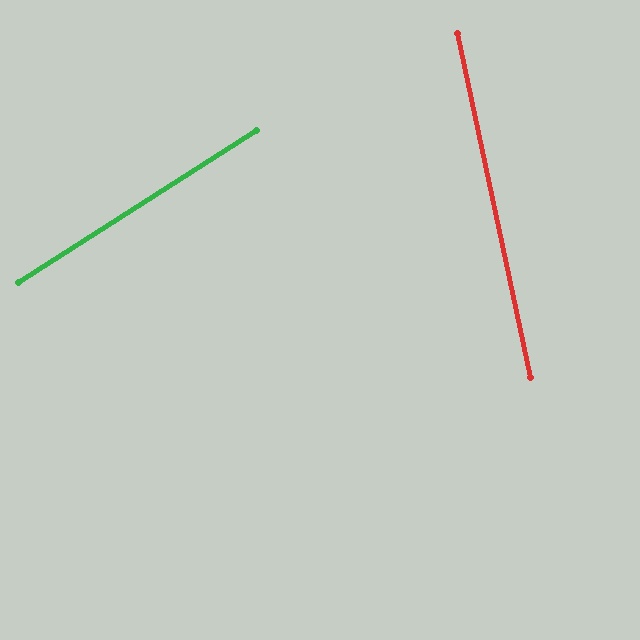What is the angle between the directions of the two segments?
Approximately 69 degrees.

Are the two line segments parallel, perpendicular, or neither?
Neither parallel nor perpendicular — they differ by about 69°.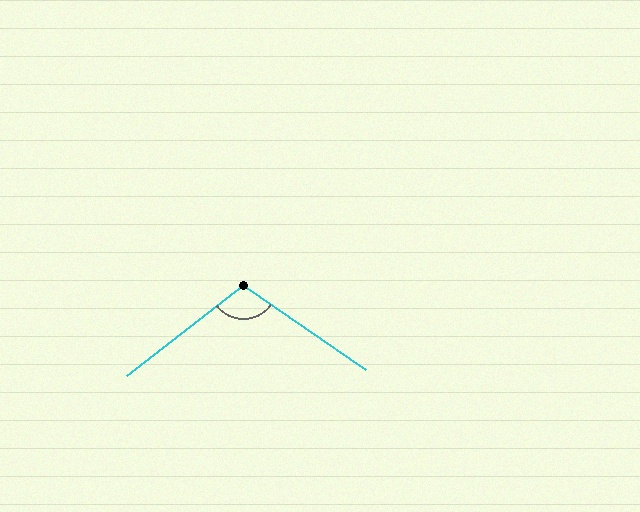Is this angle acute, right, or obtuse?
It is obtuse.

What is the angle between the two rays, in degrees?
Approximately 108 degrees.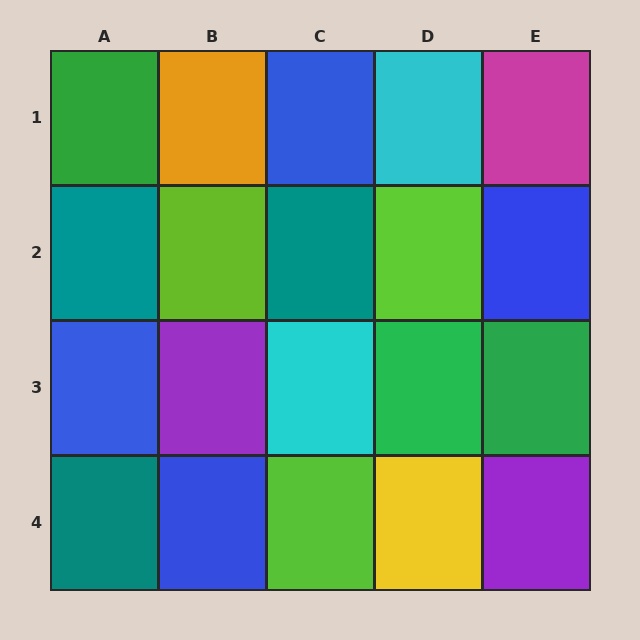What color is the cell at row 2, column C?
Teal.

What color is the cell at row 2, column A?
Teal.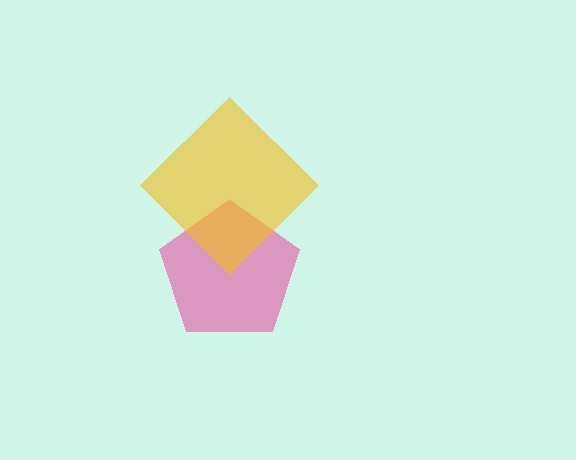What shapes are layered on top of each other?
The layered shapes are: a pink pentagon, a yellow diamond.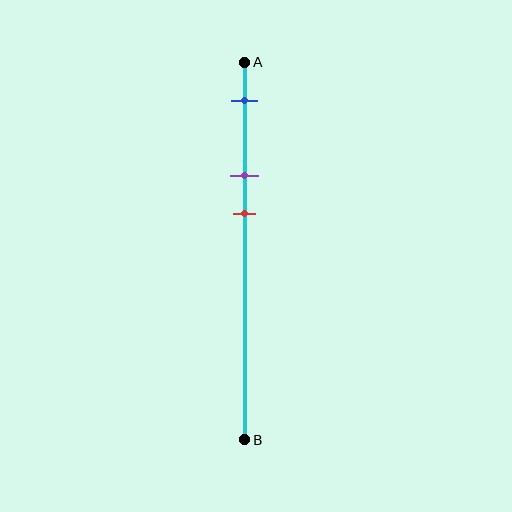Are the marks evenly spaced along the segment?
Yes, the marks are approximately evenly spaced.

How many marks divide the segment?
There are 3 marks dividing the segment.